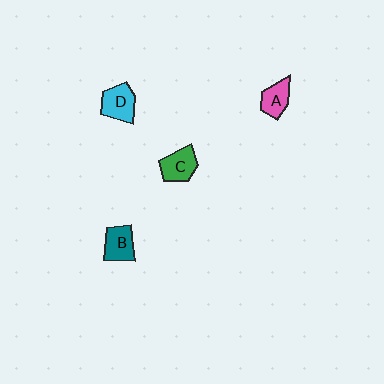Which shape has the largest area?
Shape D (cyan).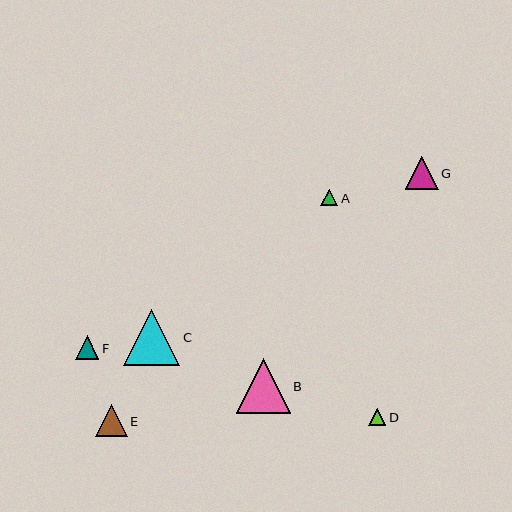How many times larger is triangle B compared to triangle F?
Triangle B is approximately 2.3 times the size of triangle F.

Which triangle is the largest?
Triangle C is the largest with a size of approximately 56 pixels.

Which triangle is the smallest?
Triangle A is the smallest with a size of approximately 17 pixels.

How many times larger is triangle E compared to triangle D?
Triangle E is approximately 1.8 times the size of triangle D.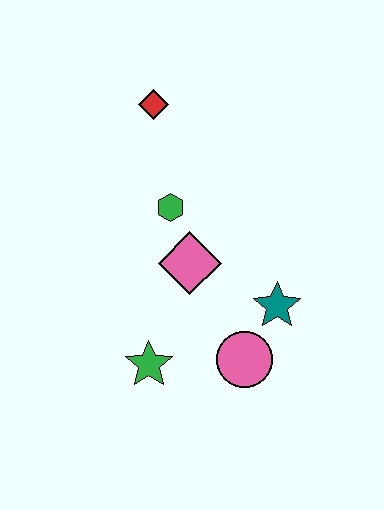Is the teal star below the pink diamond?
Yes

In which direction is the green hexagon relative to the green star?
The green hexagon is above the green star.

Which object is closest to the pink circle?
The teal star is closest to the pink circle.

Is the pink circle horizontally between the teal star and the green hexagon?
Yes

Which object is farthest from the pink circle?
The red diamond is farthest from the pink circle.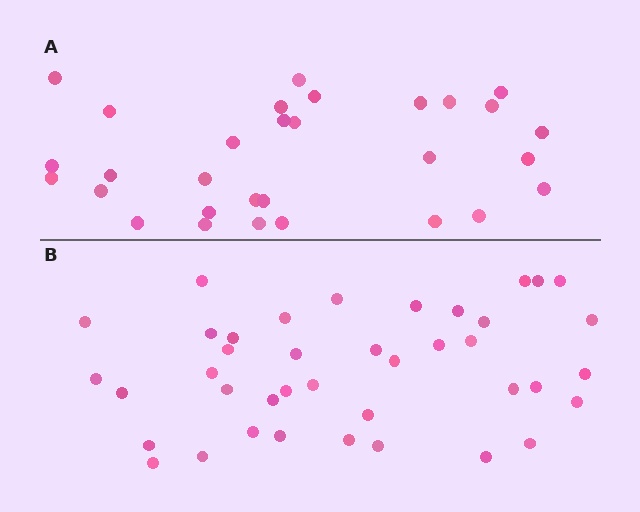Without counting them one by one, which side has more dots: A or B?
Region B (the bottom region) has more dots.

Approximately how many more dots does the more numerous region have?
Region B has roughly 10 or so more dots than region A.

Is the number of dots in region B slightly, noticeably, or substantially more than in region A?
Region B has noticeably more, but not dramatically so. The ratio is roughly 1.3 to 1.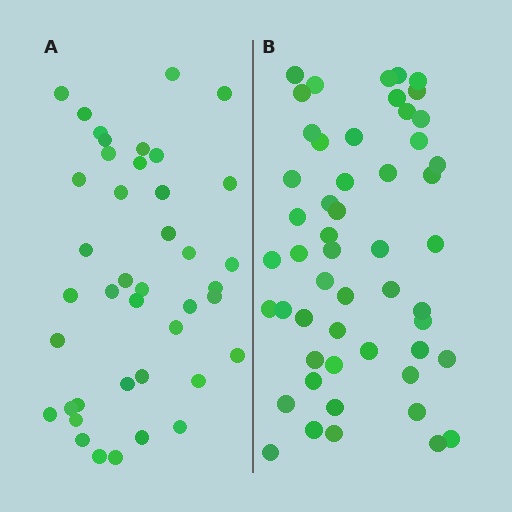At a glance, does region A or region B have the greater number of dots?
Region B (the right region) has more dots.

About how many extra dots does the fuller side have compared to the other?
Region B has roughly 12 or so more dots than region A.